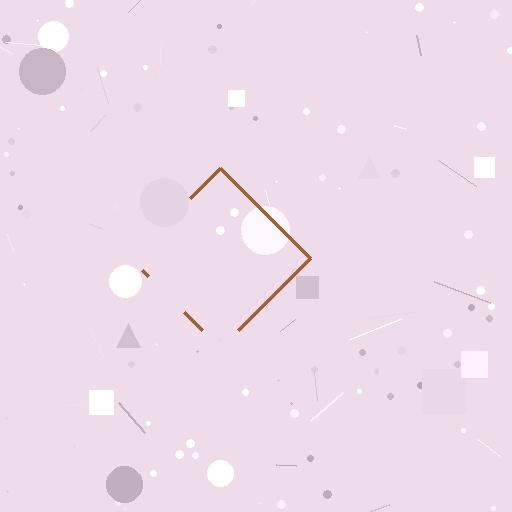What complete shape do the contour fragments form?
The contour fragments form a diamond.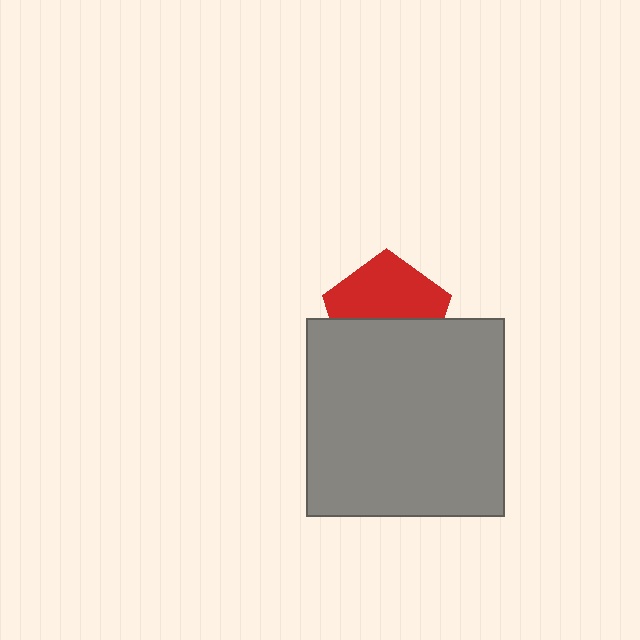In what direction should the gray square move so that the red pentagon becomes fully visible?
The gray square should move down. That is the shortest direction to clear the overlap and leave the red pentagon fully visible.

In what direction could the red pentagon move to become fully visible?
The red pentagon could move up. That would shift it out from behind the gray square entirely.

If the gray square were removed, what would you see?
You would see the complete red pentagon.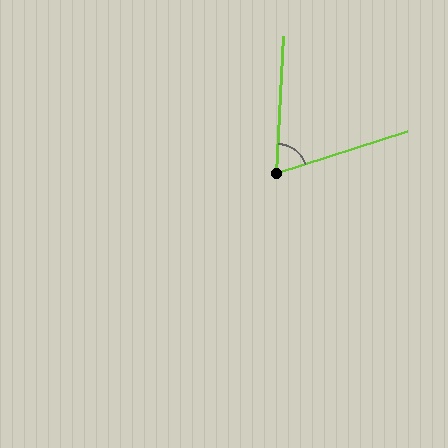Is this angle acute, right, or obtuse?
It is acute.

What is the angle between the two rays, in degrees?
Approximately 69 degrees.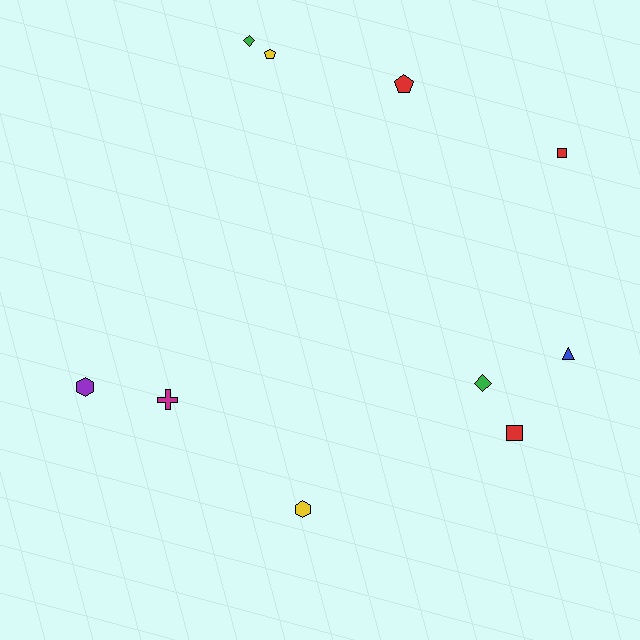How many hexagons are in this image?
There are 2 hexagons.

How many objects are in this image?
There are 10 objects.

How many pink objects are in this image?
There are no pink objects.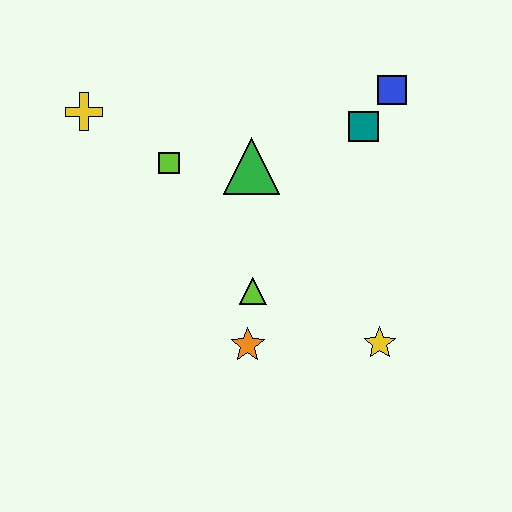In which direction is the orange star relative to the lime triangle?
The orange star is below the lime triangle.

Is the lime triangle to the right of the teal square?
No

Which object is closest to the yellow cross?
The lime square is closest to the yellow cross.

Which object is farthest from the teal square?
The yellow cross is farthest from the teal square.